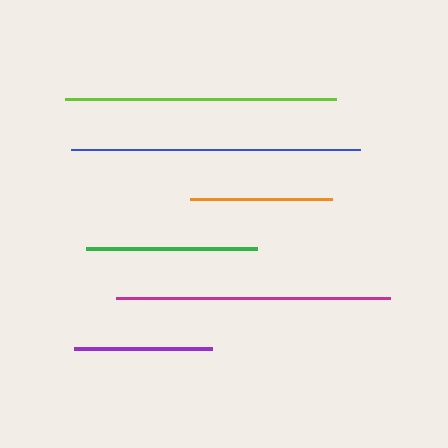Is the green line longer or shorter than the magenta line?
The magenta line is longer than the green line.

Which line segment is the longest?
The blue line is the longest at approximately 289 pixels.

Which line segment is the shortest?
The purple line is the shortest at approximately 139 pixels.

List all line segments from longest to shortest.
From longest to shortest: blue, magenta, lime, green, orange, purple.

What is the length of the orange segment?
The orange segment is approximately 142 pixels long.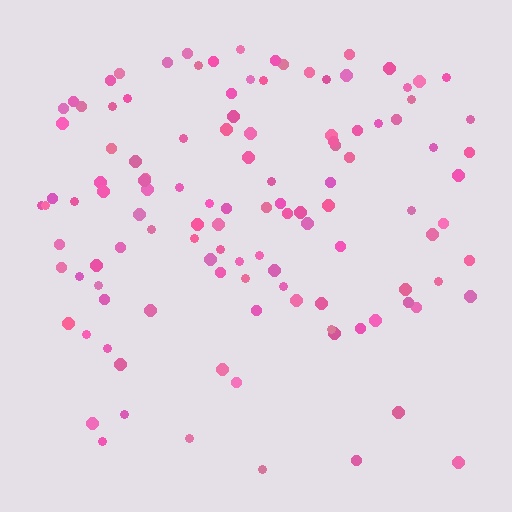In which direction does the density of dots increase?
From bottom to top, with the top side densest.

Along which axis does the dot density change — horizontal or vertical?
Vertical.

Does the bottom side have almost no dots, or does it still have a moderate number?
Still a moderate number, just noticeably fewer than the top.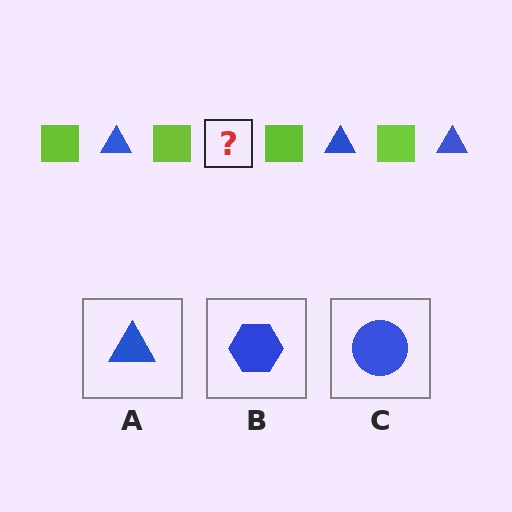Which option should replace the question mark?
Option A.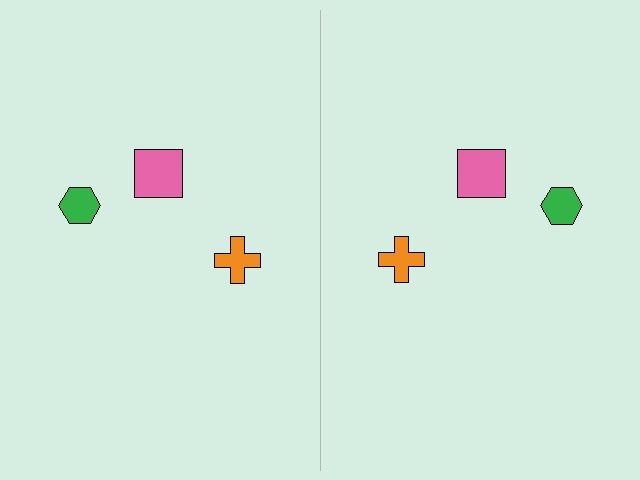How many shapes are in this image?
There are 6 shapes in this image.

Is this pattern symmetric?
Yes, this pattern has bilateral (reflection) symmetry.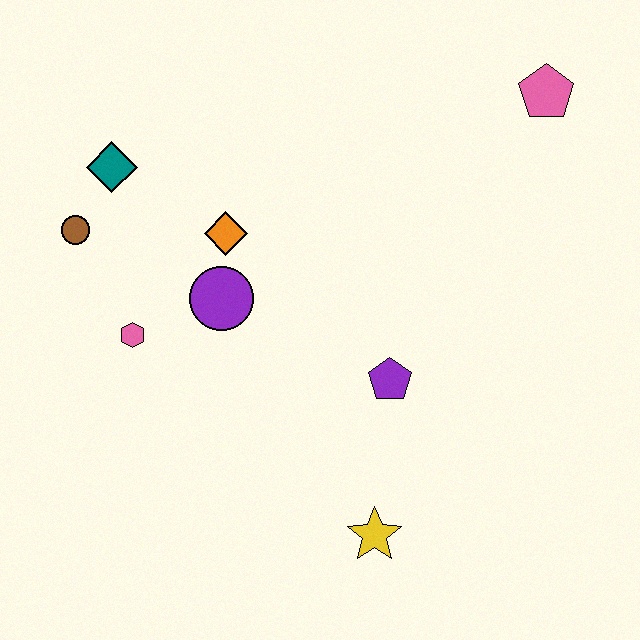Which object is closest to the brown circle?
The teal diamond is closest to the brown circle.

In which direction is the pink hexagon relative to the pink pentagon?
The pink hexagon is to the left of the pink pentagon.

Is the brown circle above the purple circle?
Yes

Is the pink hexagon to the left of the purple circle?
Yes